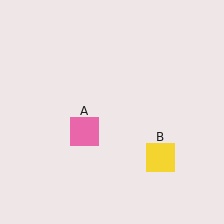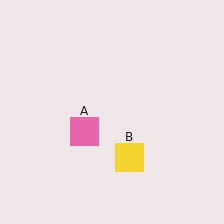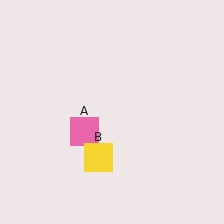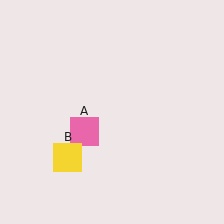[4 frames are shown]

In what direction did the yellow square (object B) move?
The yellow square (object B) moved left.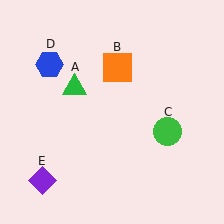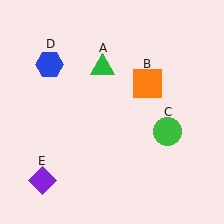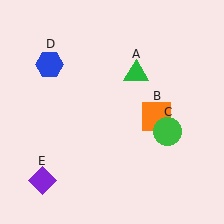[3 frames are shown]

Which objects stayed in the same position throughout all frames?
Green circle (object C) and blue hexagon (object D) and purple diamond (object E) remained stationary.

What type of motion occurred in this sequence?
The green triangle (object A), orange square (object B) rotated clockwise around the center of the scene.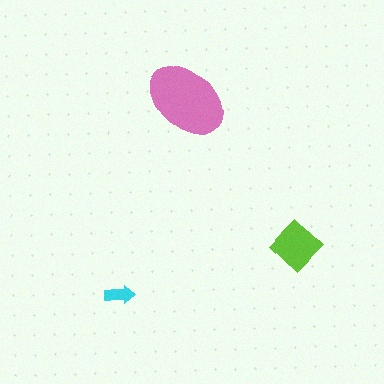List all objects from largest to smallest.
The pink ellipse, the lime diamond, the cyan arrow.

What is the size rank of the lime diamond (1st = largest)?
2nd.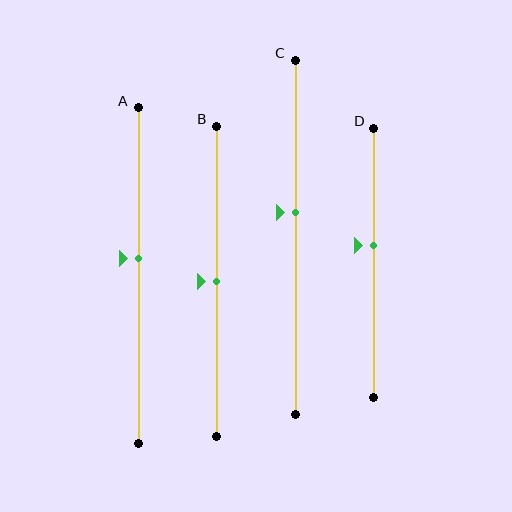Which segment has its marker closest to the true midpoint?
Segment B has its marker closest to the true midpoint.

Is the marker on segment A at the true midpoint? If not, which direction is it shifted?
No, the marker on segment A is shifted upward by about 5% of the segment length.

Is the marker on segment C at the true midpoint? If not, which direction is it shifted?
No, the marker on segment C is shifted upward by about 7% of the segment length.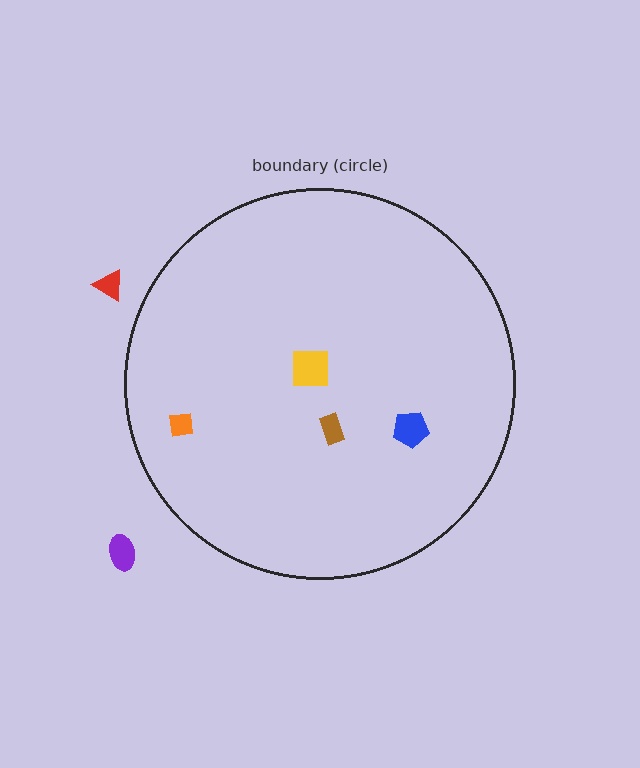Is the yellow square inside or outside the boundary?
Inside.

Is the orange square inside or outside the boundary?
Inside.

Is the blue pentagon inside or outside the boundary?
Inside.